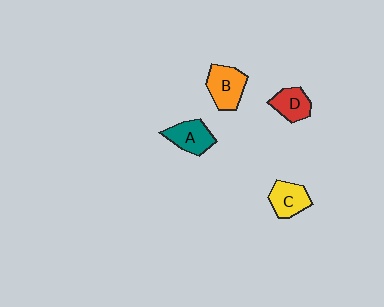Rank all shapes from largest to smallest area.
From largest to smallest: B (orange), A (teal), C (yellow), D (red).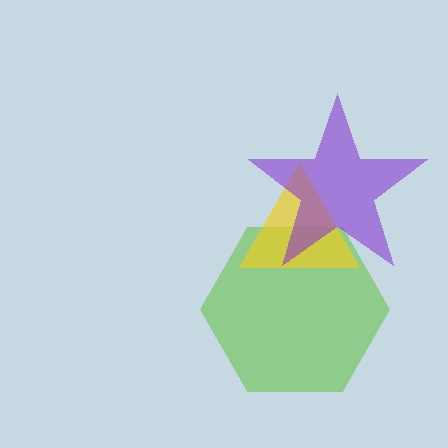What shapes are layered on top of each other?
The layered shapes are: a lime hexagon, a yellow triangle, a purple star.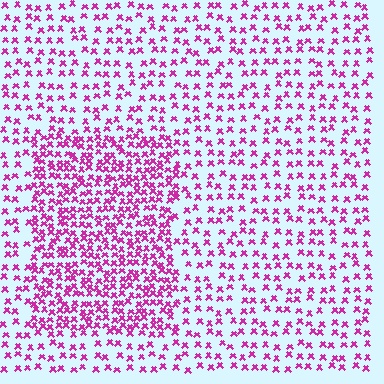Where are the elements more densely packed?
The elements are more densely packed inside the rectangle boundary.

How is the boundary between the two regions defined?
The boundary is defined by a change in element density (approximately 2.1x ratio). All elements are the same color, size, and shape.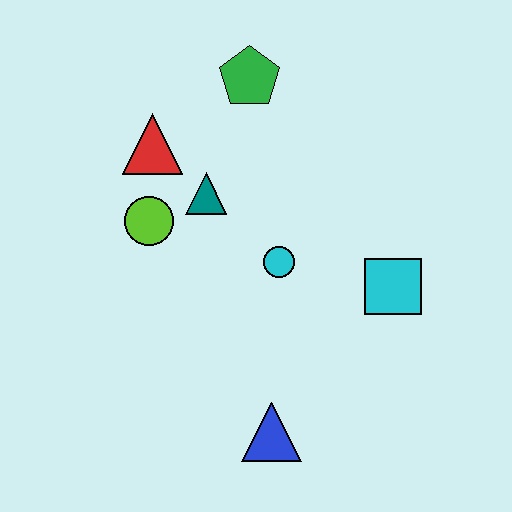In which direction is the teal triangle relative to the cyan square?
The teal triangle is to the left of the cyan square.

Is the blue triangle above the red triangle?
No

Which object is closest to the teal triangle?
The lime circle is closest to the teal triangle.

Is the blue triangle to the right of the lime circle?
Yes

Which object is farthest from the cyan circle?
The green pentagon is farthest from the cyan circle.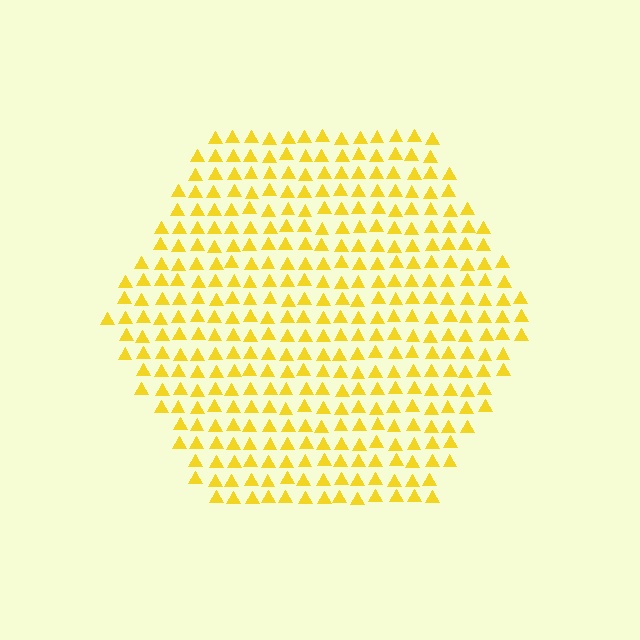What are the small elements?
The small elements are triangles.